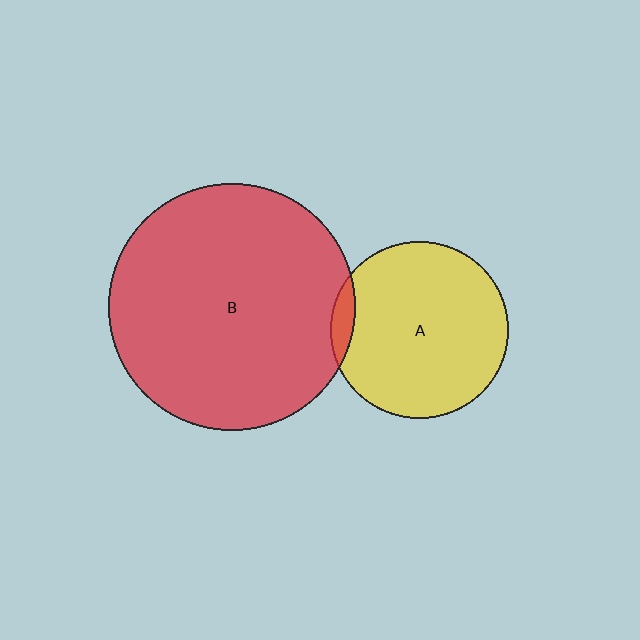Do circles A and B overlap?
Yes.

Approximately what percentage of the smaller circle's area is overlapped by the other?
Approximately 5%.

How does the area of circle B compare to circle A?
Approximately 1.9 times.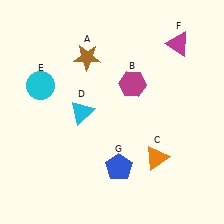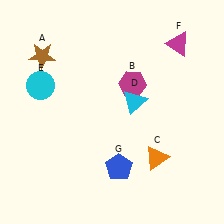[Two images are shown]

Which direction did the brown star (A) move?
The brown star (A) moved left.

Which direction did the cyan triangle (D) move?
The cyan triangle (D) moved right.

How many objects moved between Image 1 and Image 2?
2 objects moved between the two images.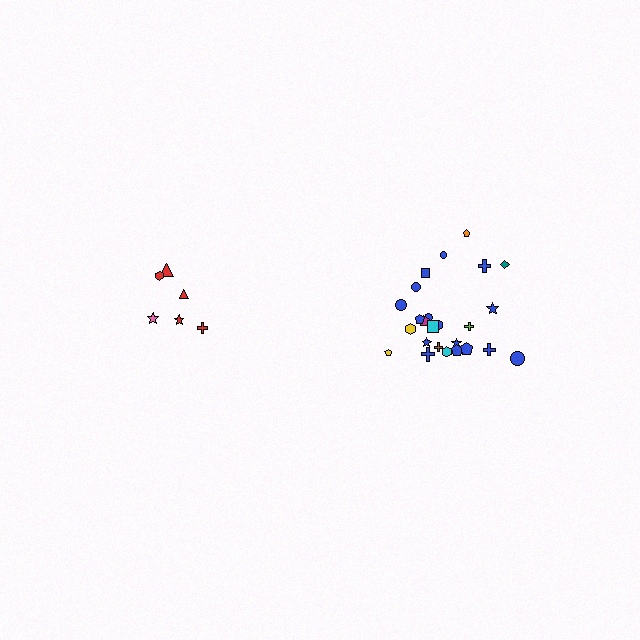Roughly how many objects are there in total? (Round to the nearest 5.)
Roughly 30 objects in total.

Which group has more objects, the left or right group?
The right group.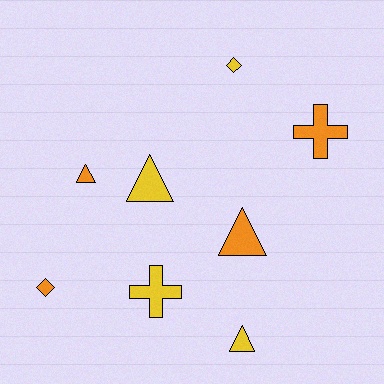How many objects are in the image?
There are 8 objects.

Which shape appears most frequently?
Triangle, with 4 objects.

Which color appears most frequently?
Yellow, with 4 objects.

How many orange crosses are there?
There is 1 orange cross.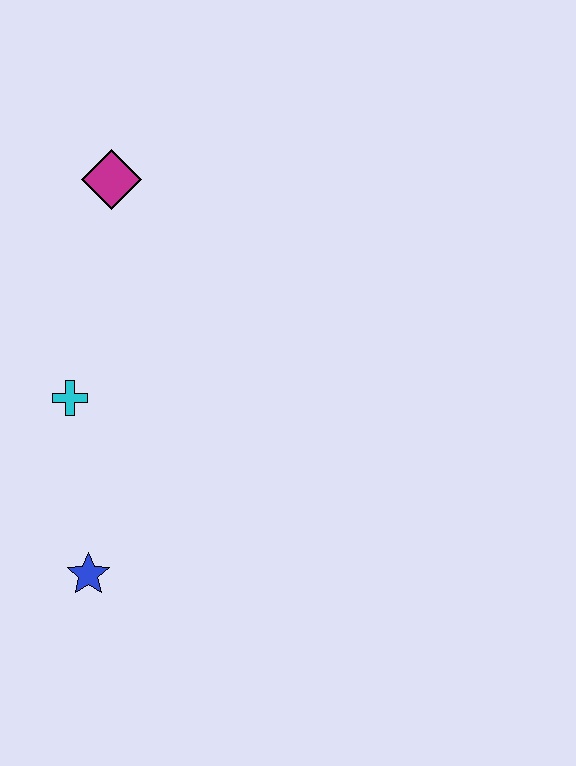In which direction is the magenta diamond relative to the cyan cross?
The magenta diamond is above the cyan cross.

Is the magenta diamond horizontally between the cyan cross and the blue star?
No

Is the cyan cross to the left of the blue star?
Yes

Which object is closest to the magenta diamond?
The cyan cross is closest to the magenta diamond.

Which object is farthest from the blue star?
The magenta diamond is farthest from the blue star.